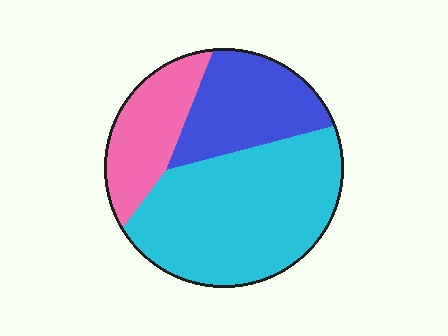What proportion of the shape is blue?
Blue covers 26% of the shape.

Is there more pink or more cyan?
Cyan.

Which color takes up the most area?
Cyan, at roughly 55%.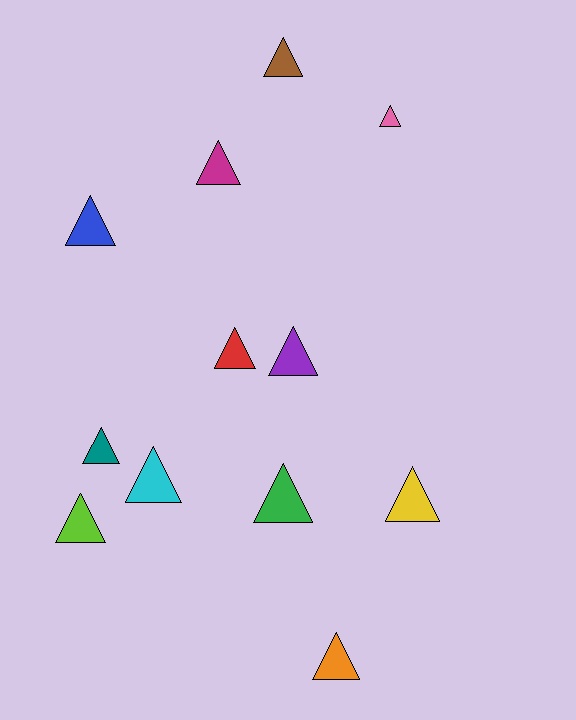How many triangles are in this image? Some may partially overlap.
There are 12 triangles.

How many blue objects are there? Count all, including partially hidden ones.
There is 1 blue object.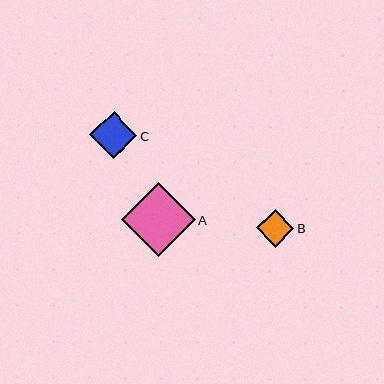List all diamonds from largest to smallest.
From largest to smallest: A, C, B.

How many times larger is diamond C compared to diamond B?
Diamond C is approximately 1.3 times the size of diamond B.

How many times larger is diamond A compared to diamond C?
Diamond A is approximately 1.6 times the size of diamond C.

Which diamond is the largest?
Diamond A is the largest with a size of approximately 74 pixels.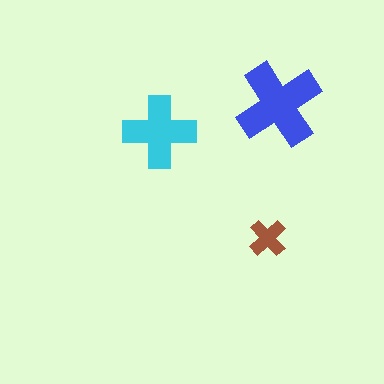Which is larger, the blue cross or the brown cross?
The blue one.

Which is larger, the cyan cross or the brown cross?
The cyan one.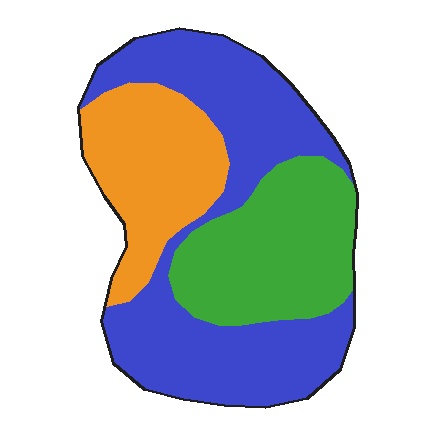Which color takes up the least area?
Orange, at roughly 25%.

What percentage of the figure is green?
Green takes up about one quarter (1/4) of the figure.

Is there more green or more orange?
Green.